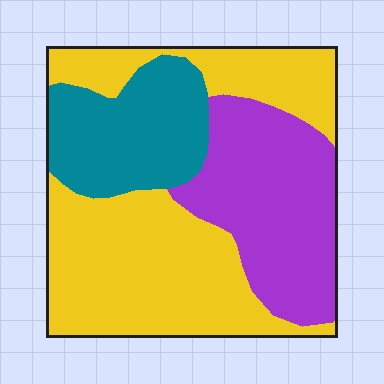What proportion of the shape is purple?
Purple takes up between a quarter and a half of the shape.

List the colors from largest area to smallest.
From largest to smallest: yellow, purple, teal.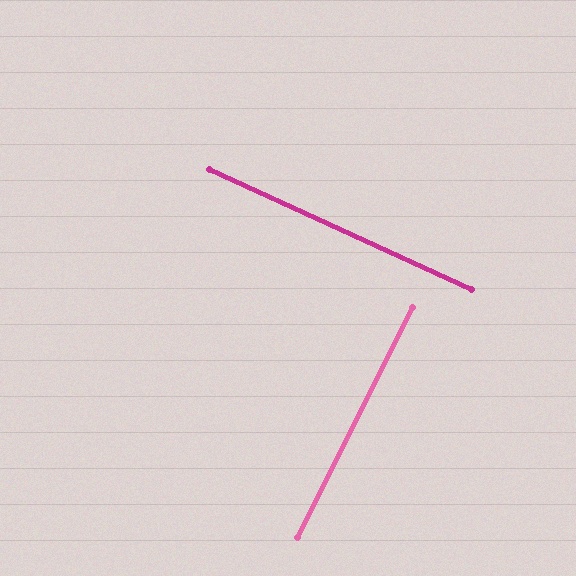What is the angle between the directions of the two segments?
Approximately 88 degrees.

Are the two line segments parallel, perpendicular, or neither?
Perpendicular — they meet at approximately 88°.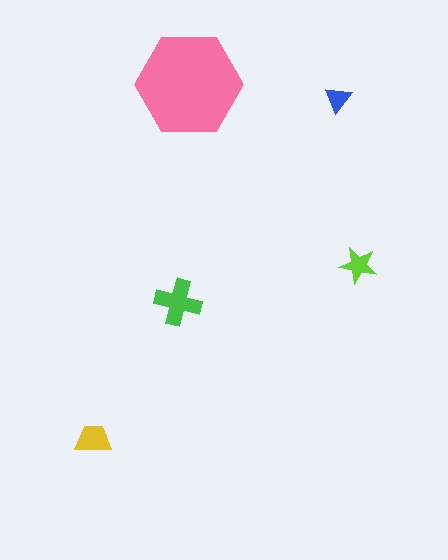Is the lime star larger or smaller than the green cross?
Smaller.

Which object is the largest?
The pink hexagon.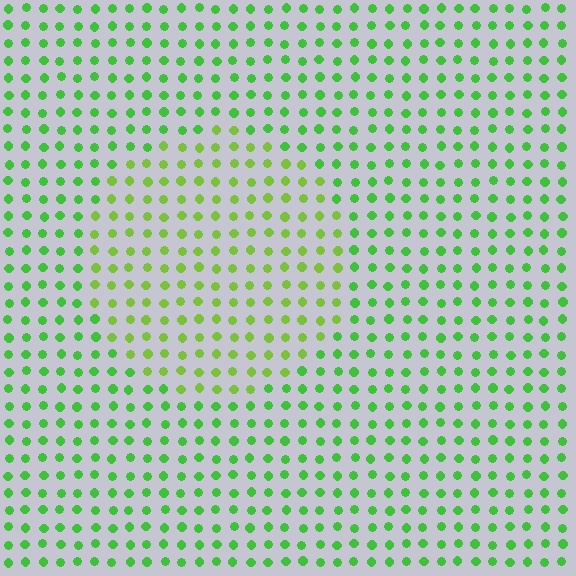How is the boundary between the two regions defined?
The boundary is defined purely by a slight shift in hue (about 27 degrees). Spacing, size, and orientation are identical on both sides.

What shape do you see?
I see a circle.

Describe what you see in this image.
The image is filled with small green elements in a uniform arrangement. A circle-shaped region is visible where the elements are tinted to a slightly different hue, forming a subtle color boundary.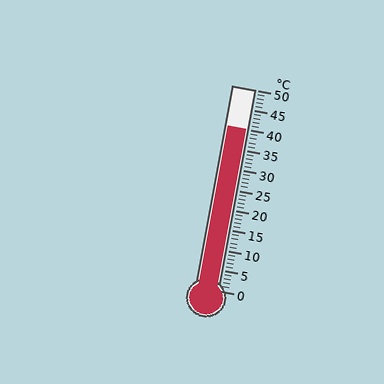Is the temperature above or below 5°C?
The temperature is above 5°C.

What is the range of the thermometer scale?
The thermometer scale ranges from 0°C to 50°C.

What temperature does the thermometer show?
The thermometer shows approximately 40°C.